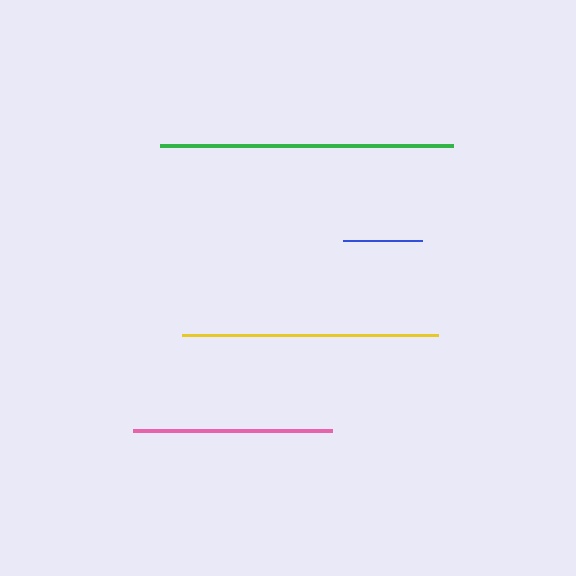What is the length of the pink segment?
The pink segment is approximately 199 pixels long.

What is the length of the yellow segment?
The yellow segment is approximately 256 pixels long.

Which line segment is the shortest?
The blue line is the shortest at approximately 80 pixels.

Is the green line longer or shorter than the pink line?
The green line is longer than the pink line.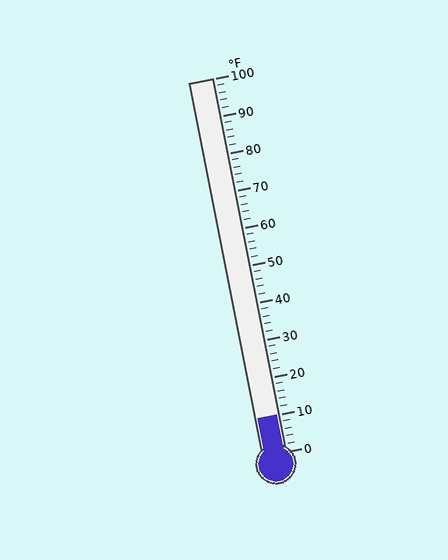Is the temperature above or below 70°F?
The temperature is below 70°F.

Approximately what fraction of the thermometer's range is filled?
The thermometer is filled to approximately 10% of its range.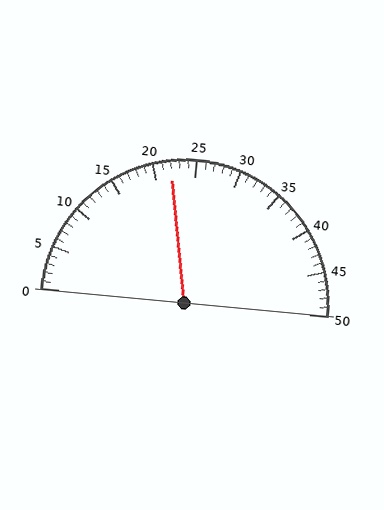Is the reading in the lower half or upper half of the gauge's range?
The reading is in the lower half of the range (0 to 50).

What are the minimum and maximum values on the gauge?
The gauge ranges from 0 to 50.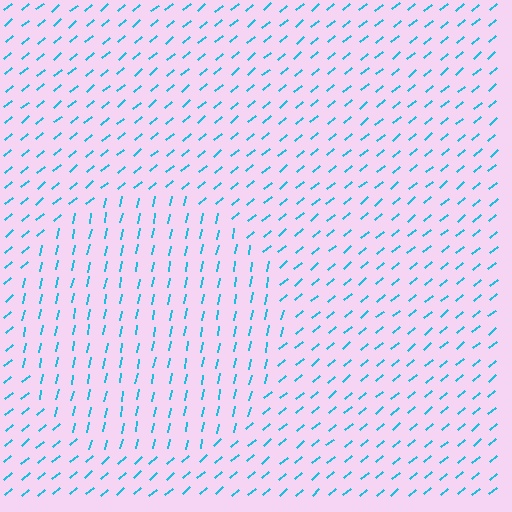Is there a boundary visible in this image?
Yes, there is a texture boundary formed by a change in line orientation.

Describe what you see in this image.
The image is filled with small cyan line segments. A circle region in the image has lines oriented differently from the surrounding lines, creating a visible texture boundary.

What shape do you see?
I see a circle.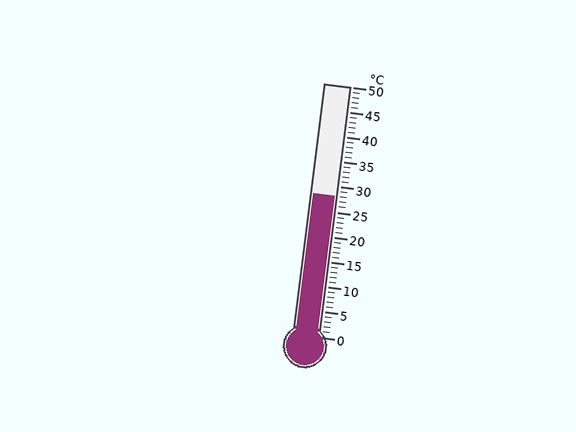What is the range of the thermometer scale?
The thermometer scale ranges from 0°C to 50°C.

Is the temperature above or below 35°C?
The temperature is below 35°C.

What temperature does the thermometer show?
The thermometer shows approximately 28°C.